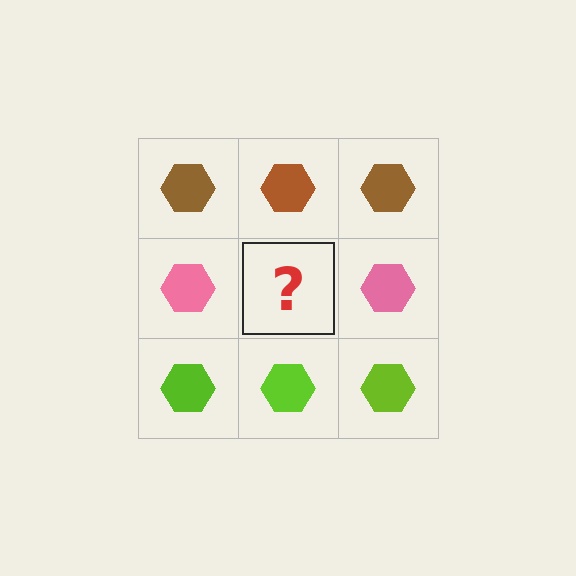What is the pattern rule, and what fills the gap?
The rule is that each row has a consistent color. The gap should be filled with a pink hexagon.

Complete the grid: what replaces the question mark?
The question mark should be replaced with a pink hexagon.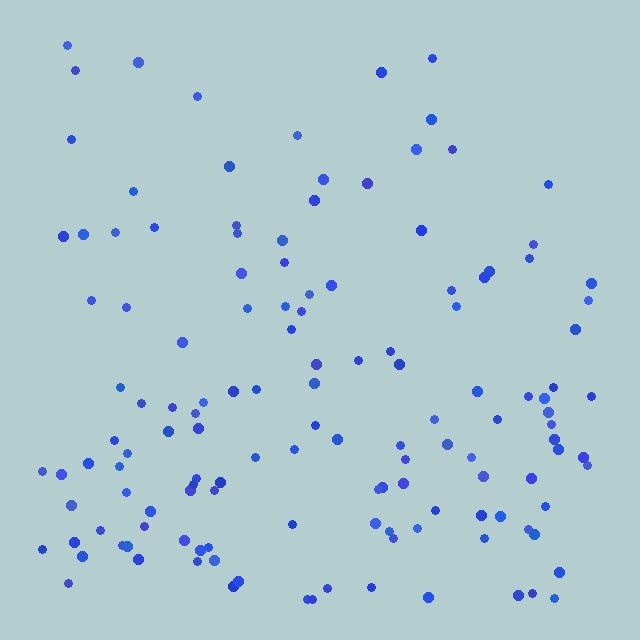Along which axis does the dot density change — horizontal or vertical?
Vertical.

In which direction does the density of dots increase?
From top to bottom, with the bottom side densest.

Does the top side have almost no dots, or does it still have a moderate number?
Still a moderate number, just noticeably fewer than the bottom.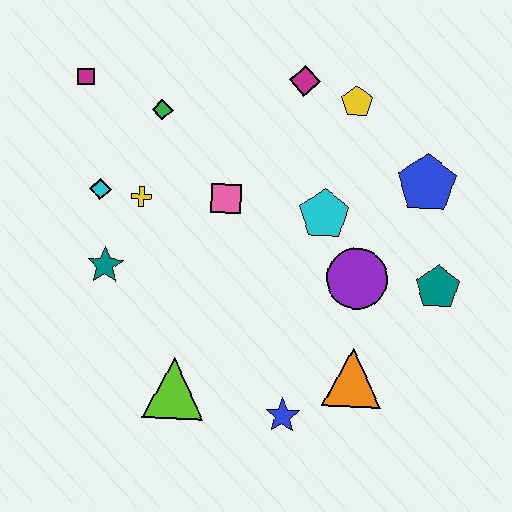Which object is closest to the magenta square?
The green diamond is closest to the magenta square.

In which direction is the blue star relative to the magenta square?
The blue star is below the magenta square.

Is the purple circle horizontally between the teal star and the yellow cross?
No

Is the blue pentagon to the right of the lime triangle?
Yes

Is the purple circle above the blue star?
Yes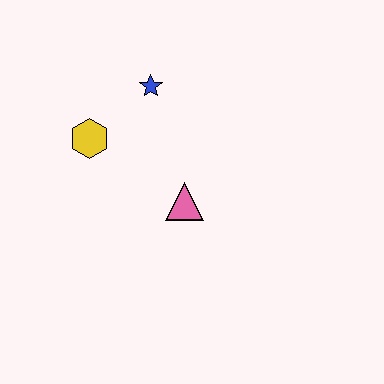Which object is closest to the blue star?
The yellow hexagon is closest to the blue star.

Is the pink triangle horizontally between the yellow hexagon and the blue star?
No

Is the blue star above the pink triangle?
Yes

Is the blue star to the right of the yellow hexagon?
Yes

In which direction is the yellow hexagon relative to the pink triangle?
The yellow hexagon is to the left of the pink triangle.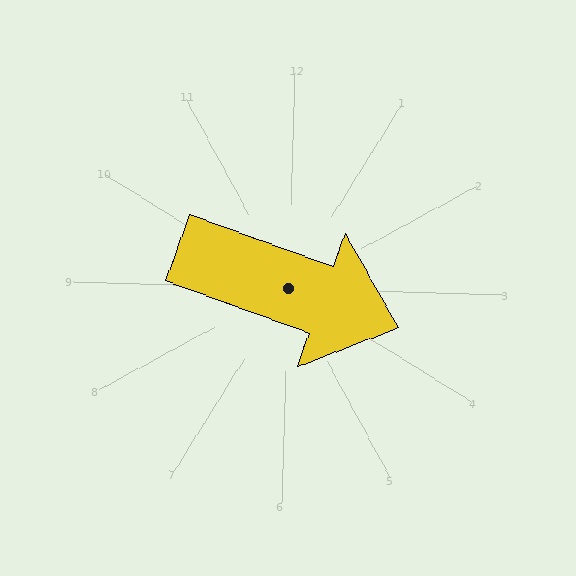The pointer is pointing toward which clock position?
Roughly 4 o'clock.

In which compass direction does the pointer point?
East.